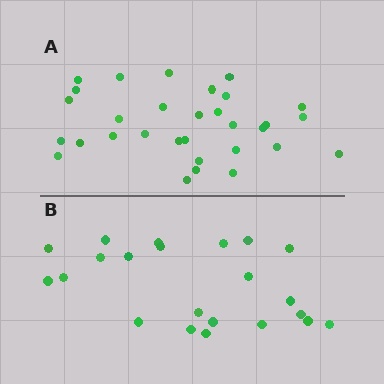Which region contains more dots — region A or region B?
Region A (the top region) has more dots.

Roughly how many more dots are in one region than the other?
Region A has roughly 8 or so more dots than region B.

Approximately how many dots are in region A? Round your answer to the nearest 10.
About 30 dots. (The exact count is 31, which rounds to 30.)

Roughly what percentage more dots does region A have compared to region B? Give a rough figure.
About 40% more.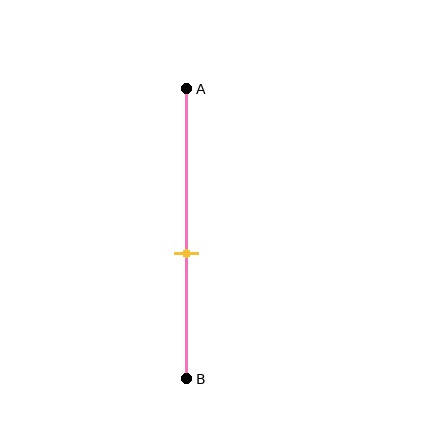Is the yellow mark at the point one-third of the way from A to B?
No, the mark is at about 55% from A, not at the 33% one-third point.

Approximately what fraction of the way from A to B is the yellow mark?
The yellow mark is approximately 55% of the way from A to B.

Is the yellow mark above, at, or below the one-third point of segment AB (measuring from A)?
The yellow mark is below the one-third point of segment AB.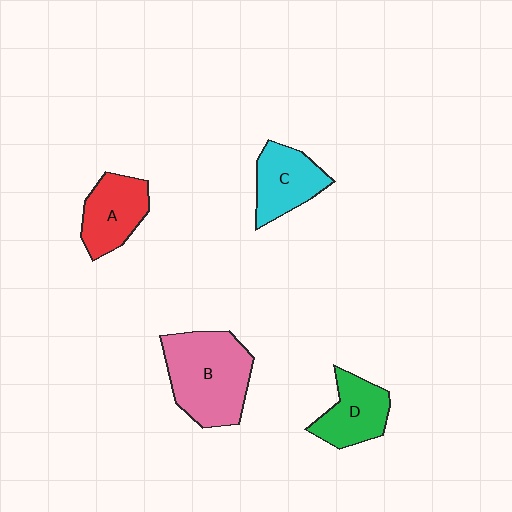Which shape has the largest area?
Shape B (pink).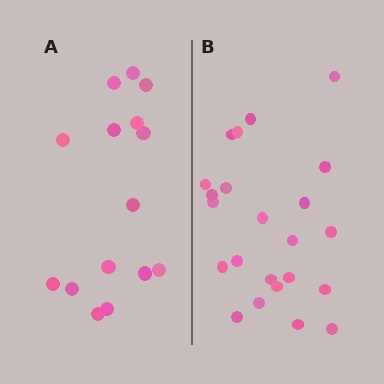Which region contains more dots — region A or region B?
Region B (the right region) has more dots.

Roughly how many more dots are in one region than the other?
Region B has roughly 8 or so more dots than region A.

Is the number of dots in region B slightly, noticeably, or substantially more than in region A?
Region B has substantially more. The ratio is roughly 1.5 to 1.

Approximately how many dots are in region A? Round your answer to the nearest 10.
About 20 dots. (The exact count is 15, which rounds to 20.)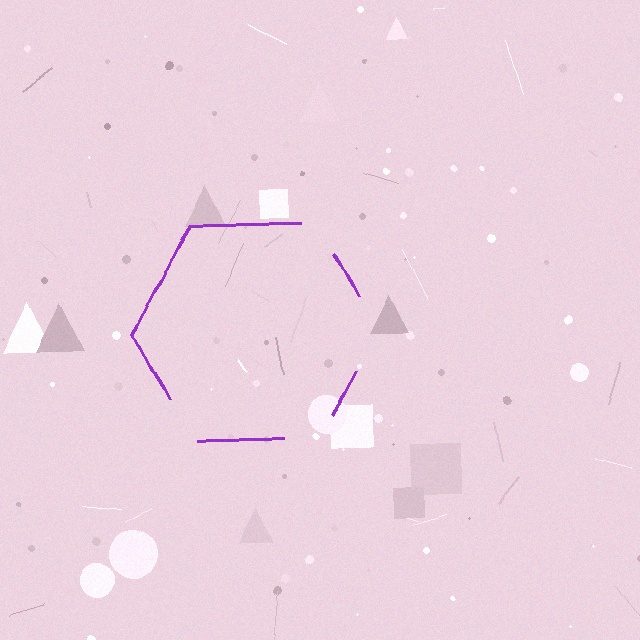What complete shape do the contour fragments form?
The contour fragments form a hexagon.